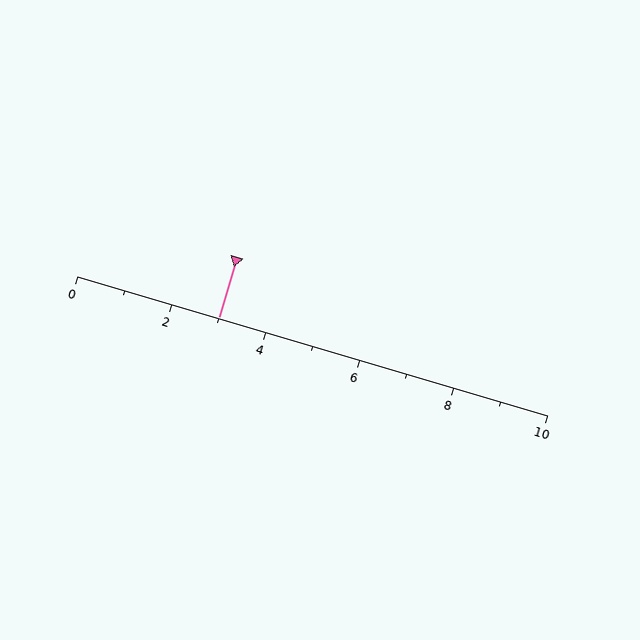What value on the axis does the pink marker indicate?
The marker indicates approximately 3.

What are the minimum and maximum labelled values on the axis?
The axis runs from 0 to 10.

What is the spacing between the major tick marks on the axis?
The major ticks are spaced 2 apart.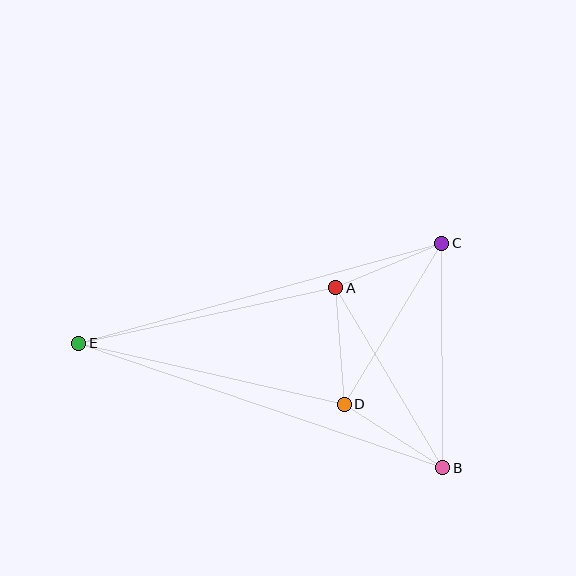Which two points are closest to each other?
Points A and C are closest to each other.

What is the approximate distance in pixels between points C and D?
The distance between C and D is approximately 188 pixels.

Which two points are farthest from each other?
Points B and E are farthest from each other.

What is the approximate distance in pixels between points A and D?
The distance between A and D is approximately 117 pixels.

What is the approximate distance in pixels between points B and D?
The distance between B and D is approximately 117 pixels.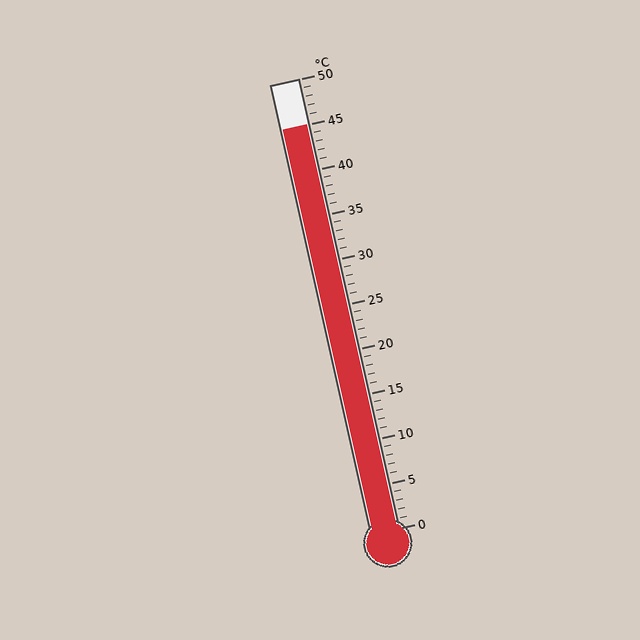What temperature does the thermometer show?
The thermometer shows approximately 45°C.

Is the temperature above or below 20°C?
The temperature is above 20°C.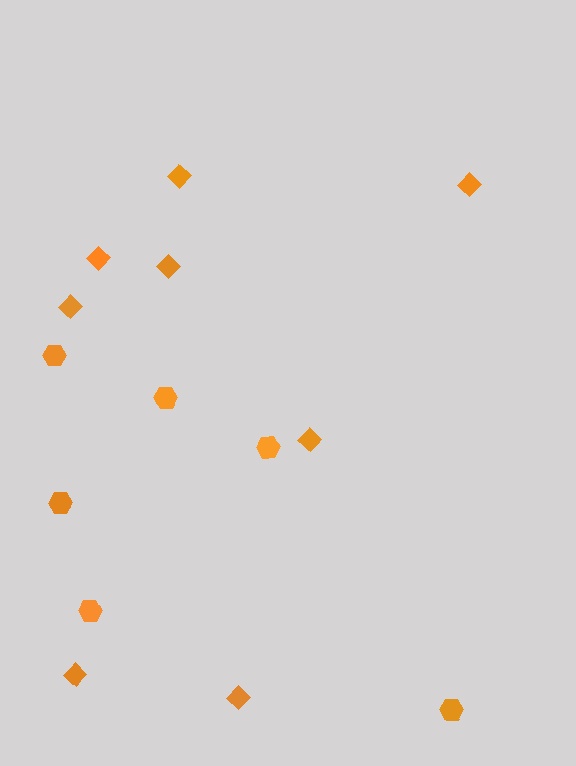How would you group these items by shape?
There are 2 groups: one group of hexagons (6) and one group of diamonds (8).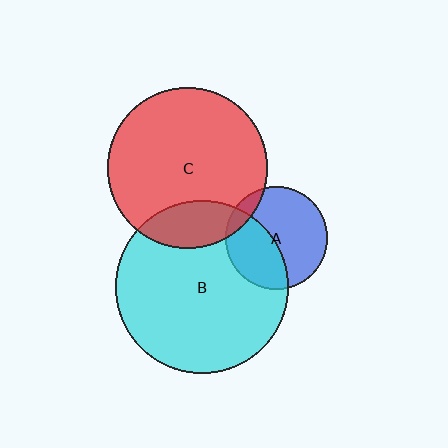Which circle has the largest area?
Circle B (cyan).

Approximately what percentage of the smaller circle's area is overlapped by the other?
Approximately 20%.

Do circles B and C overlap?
Yes.